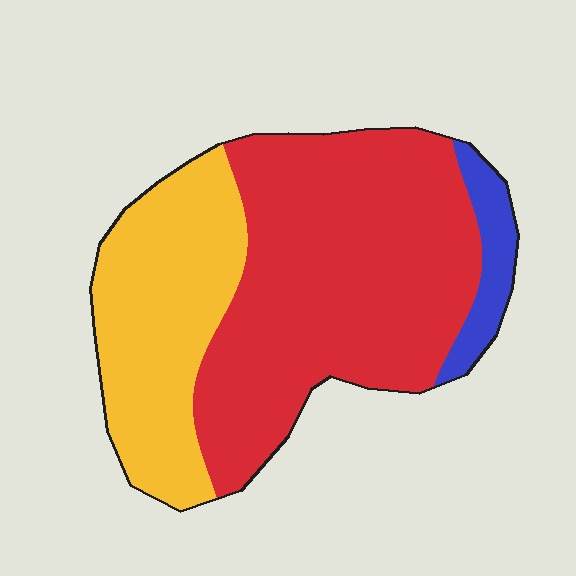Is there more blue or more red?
Red.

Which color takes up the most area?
Red, at roughly 60%.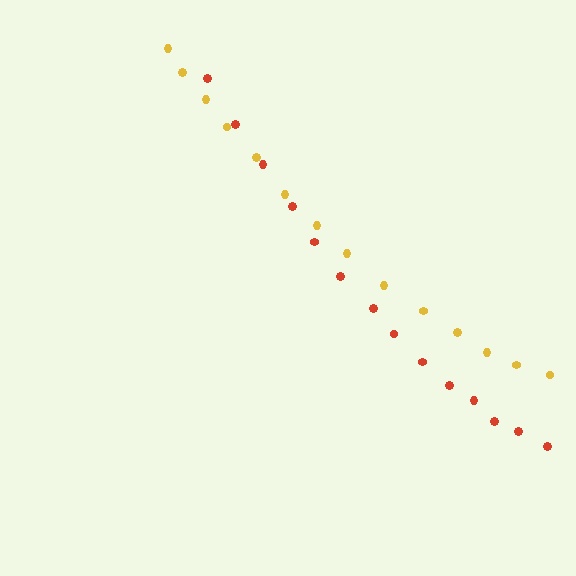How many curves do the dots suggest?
There are 2 distinct paths.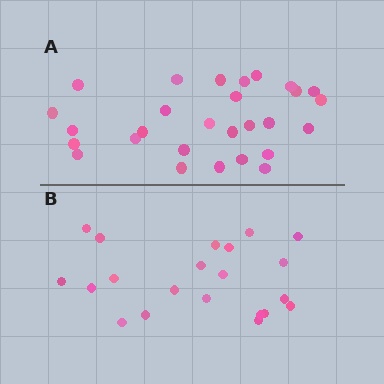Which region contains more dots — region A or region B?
Region A (the top region) has more dots.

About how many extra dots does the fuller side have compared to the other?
Region A has roughly 8 or so more dots than region B.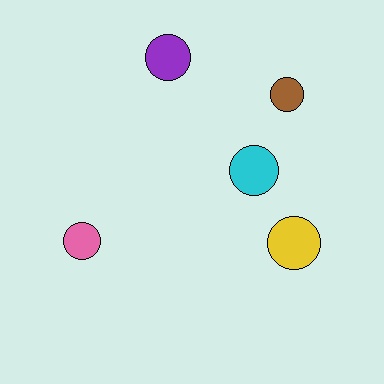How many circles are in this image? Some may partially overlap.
There are 5 circles.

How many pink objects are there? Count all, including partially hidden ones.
There is 1 pink object.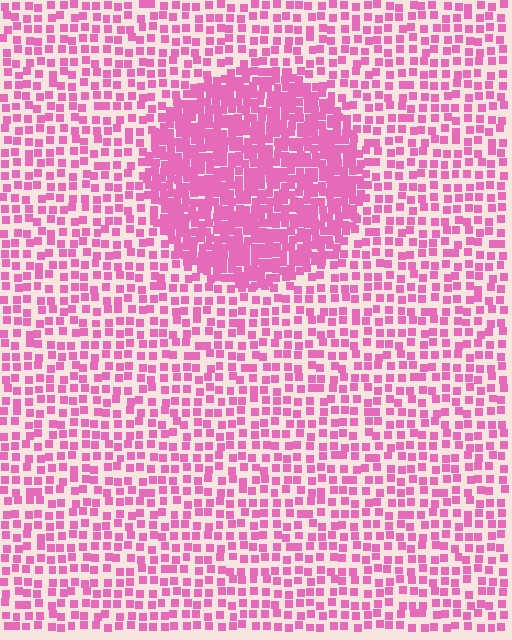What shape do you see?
I see a circle.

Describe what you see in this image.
The image contains small pink elements arranged at two different densities. A circle-shaped region is visible where the elements are more densely packed than the surrounding area.